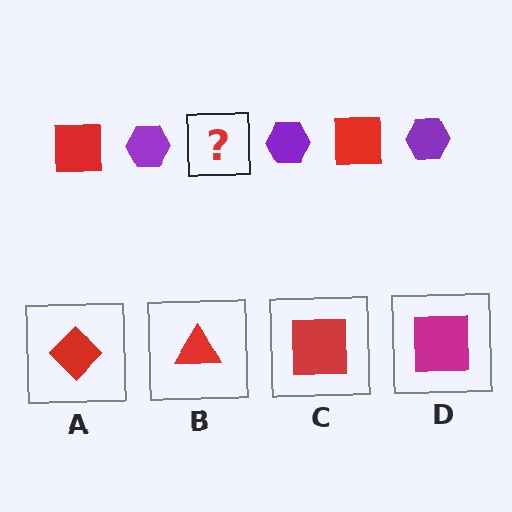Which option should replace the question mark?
Option C.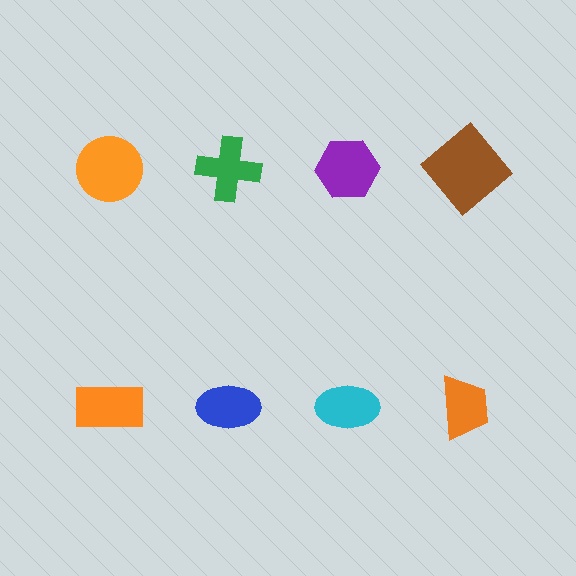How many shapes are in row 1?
4 shapes.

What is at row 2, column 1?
An orange rectangle.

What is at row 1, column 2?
A green cross.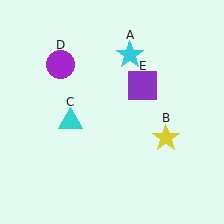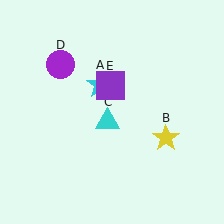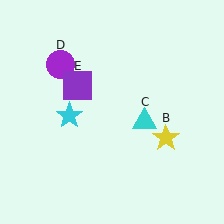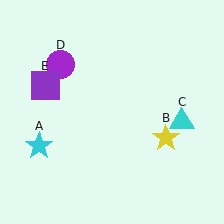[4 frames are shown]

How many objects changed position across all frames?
3 objects changed position: cyan star (object A), cyan triangle (object C), purple square (object E).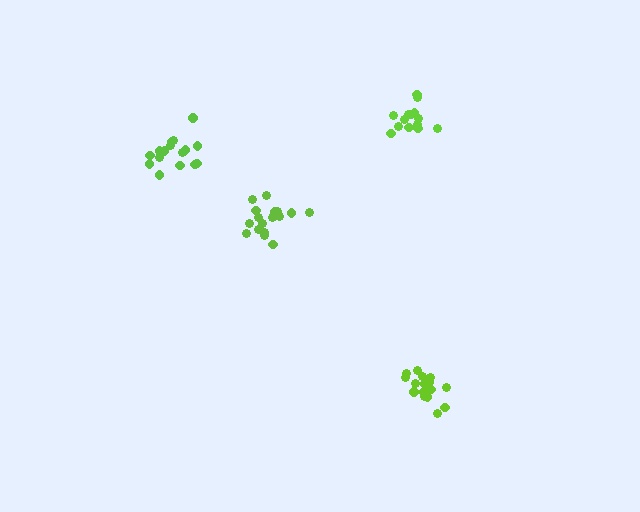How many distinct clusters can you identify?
There are 4 distinct clusters.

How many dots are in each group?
Group 1: 17 dots, Group 2: 16 dots, Group 3: 14 dots, Group 4: 19 dots (66 total).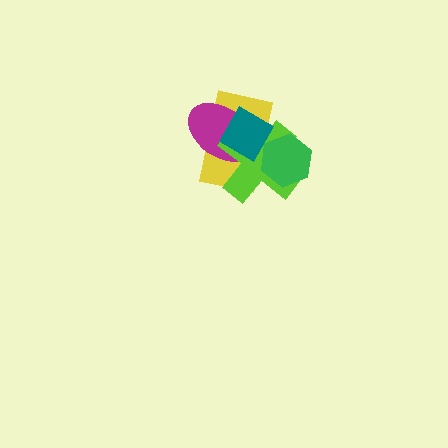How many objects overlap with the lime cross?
4 objects overlap with the lime cross.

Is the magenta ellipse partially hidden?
Yes, it is partially covered by another shape.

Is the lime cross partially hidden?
Yes, it is partially covered by another shape.